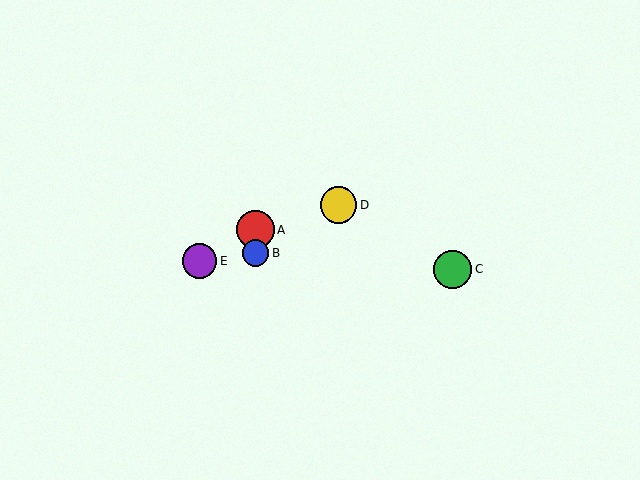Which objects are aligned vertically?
Objects A, B are aligned vertically.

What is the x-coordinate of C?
Object C is at x≈453.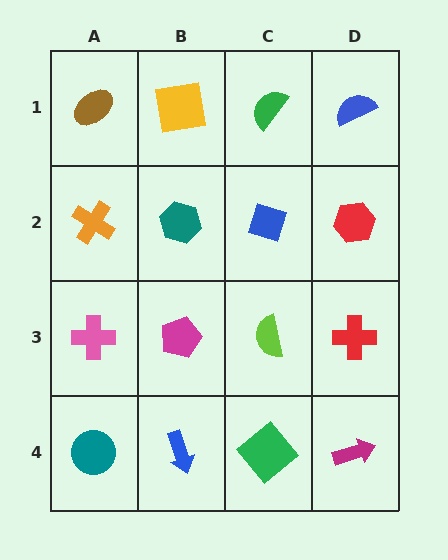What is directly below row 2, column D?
A red cross.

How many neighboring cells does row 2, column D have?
3.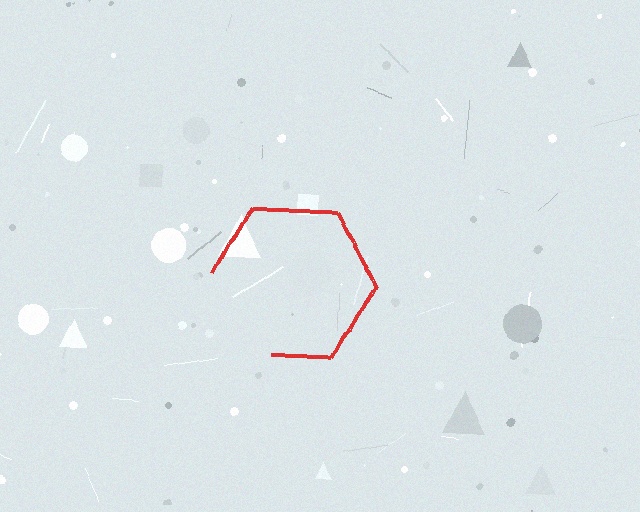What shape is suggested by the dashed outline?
The dashed outline suggests a hexagon.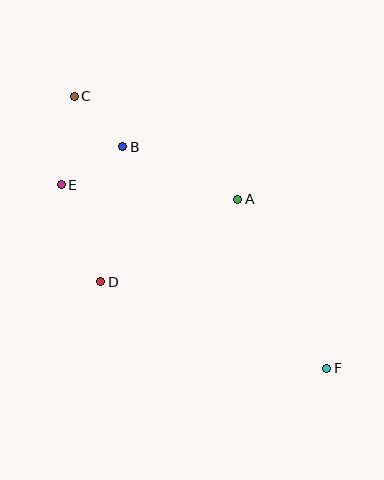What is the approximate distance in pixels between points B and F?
The distance between B and F is approximately 301 pixels.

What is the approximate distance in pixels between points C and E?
The distance between C and E is approximately 90 pixels.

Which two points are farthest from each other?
Points C and F are farthest from each other.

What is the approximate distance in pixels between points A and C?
The distance between A and C is approximately 194 pixels.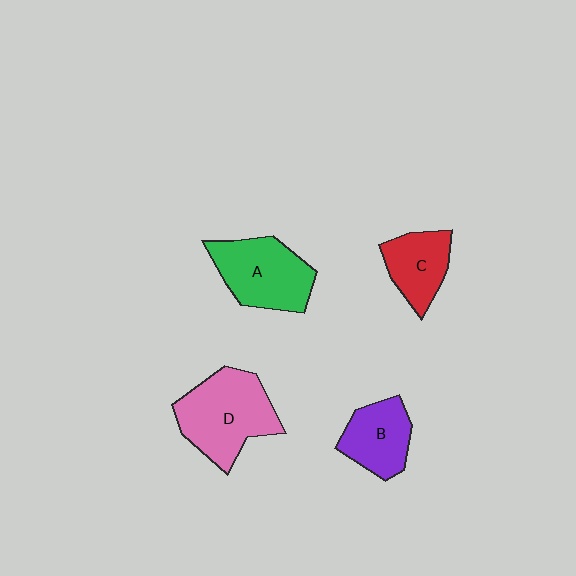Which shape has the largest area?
Shape D (pink).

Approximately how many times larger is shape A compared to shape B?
Approximately 1.4 times.